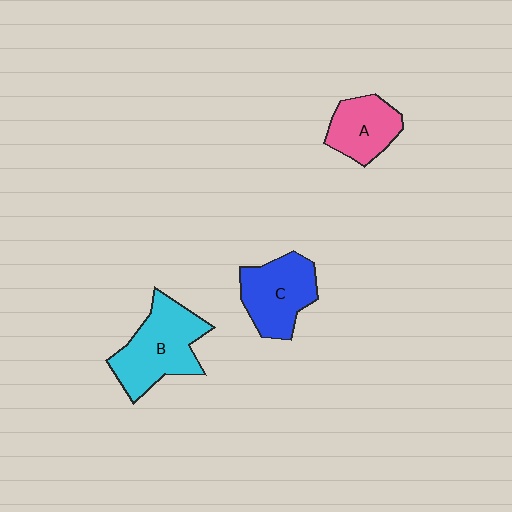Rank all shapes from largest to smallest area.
From largest to smallest: B (cyan), C (blue), A (pink).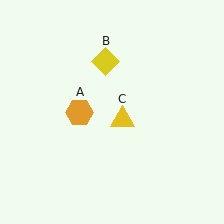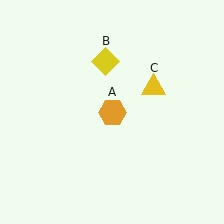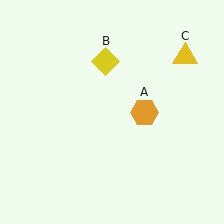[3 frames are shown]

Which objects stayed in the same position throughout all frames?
Yellow diamond (object B) remained stationary.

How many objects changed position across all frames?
2 objects changed position: orange hexagon (object A), yellow triangle (object C).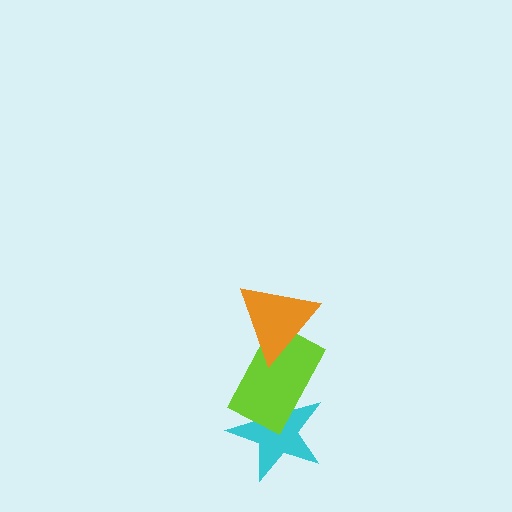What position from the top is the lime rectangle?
The lime rectangle is 2nd from the top.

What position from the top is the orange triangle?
The orange triangle is 1st from the top.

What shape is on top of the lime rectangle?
The orange triangle is on top of the lime rectangle.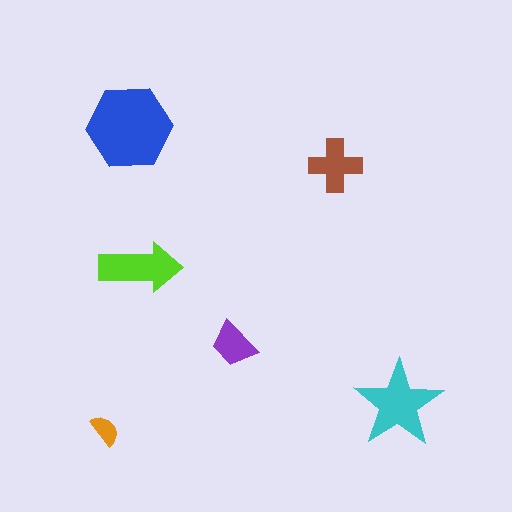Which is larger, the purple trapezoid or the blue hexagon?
The blue hexagon.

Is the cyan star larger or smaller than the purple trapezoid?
Larger.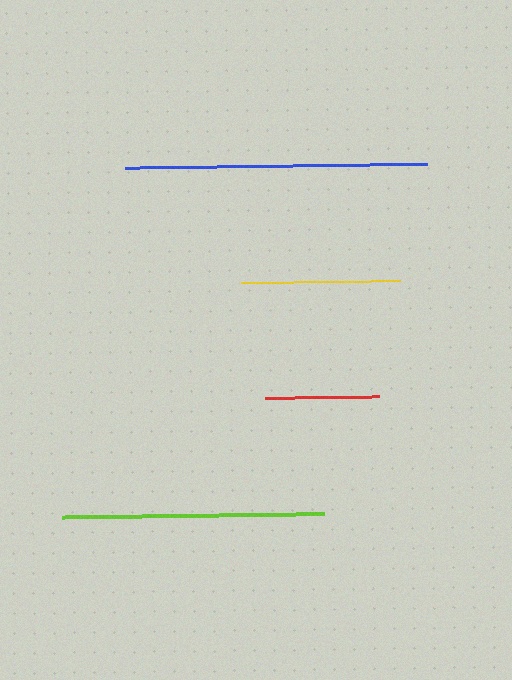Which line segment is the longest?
The blue line is the longest at approximately 302 pixels.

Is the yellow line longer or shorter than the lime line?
The lime line is longer than the yellow line.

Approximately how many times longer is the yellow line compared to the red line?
The yellow line is approximately 1.4 times the length of the red line.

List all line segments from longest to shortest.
From longest to shortest: blue, lime, yellow, red.